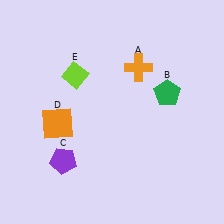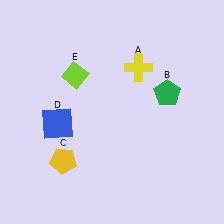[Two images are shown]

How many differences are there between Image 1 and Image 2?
There are 3 differences between the two images.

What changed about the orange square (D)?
In Image 1, D is orange. In Image 2, it changed to blue.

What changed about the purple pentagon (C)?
In Image 1, C is purple. In Image 2, it changed to yellow.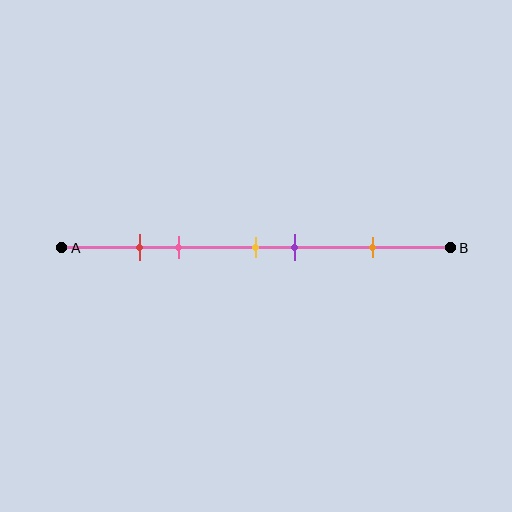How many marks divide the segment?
There are 5 marks dividing the segment.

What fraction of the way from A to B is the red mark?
The red mark is approximately 20% (0.2) of the way from A to B.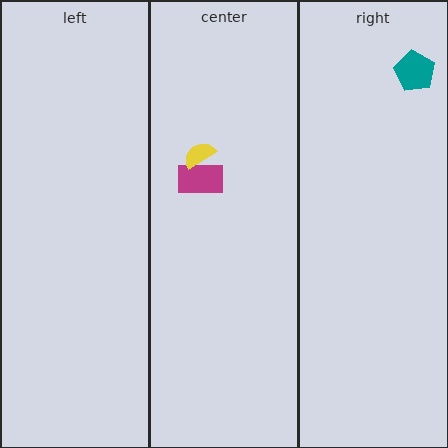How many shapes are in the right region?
1.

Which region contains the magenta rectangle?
The center region.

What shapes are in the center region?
The magenta rectangle, the yellow semicircle.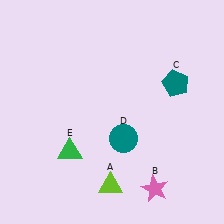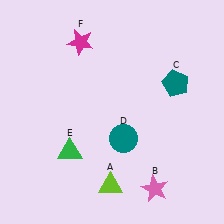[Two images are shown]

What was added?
A magenta star (F) was added in Image 2.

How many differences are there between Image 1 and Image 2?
There is 1 difference between the two images.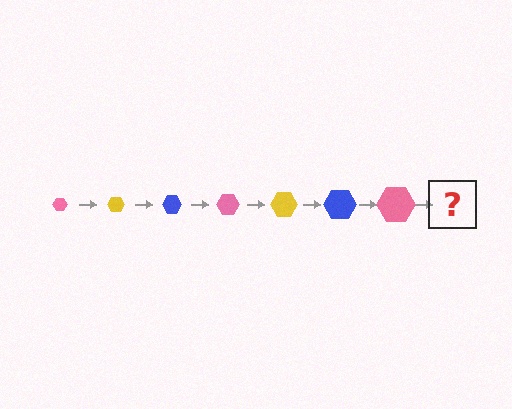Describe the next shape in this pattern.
It should be a yellow hexagon, larger than the previous one.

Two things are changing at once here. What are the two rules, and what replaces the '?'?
The two rules are that the hexagon grows larger each step and the color cycles through pink, yellow, and blue. The '?' should be a yellow hexagon, larger than the previous one.